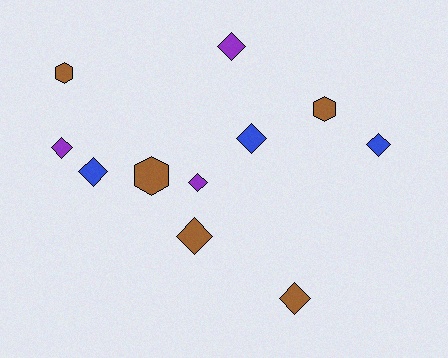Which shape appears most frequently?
Diamond, with 8 objects.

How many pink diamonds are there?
There are no pink diamonds.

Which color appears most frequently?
Brown, with 5 objects.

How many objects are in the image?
There are 11 objects.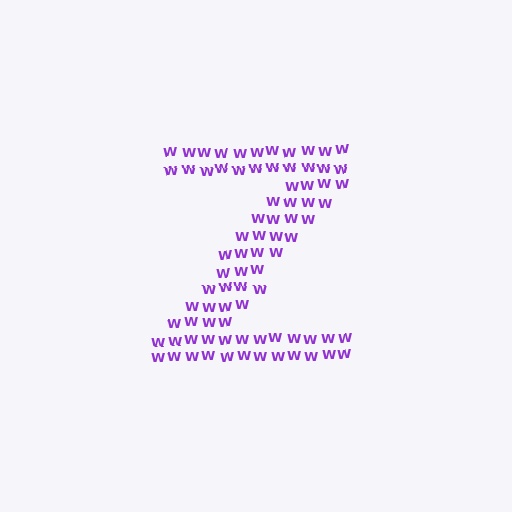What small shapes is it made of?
It is made of small letter W's.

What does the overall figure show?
The overall figure shows the letter Z.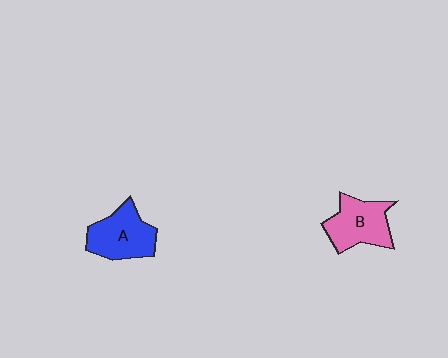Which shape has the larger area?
Shape A (blue).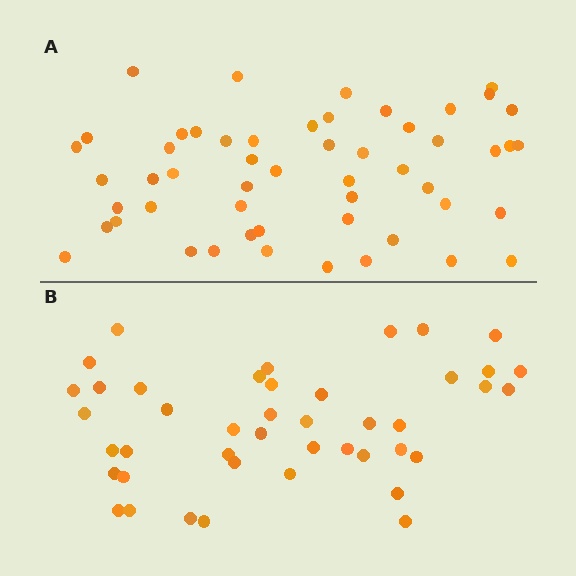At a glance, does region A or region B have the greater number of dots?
Region A (the top region) has more dots.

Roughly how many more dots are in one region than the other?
Region A has roughly 10 or so more dots than region B.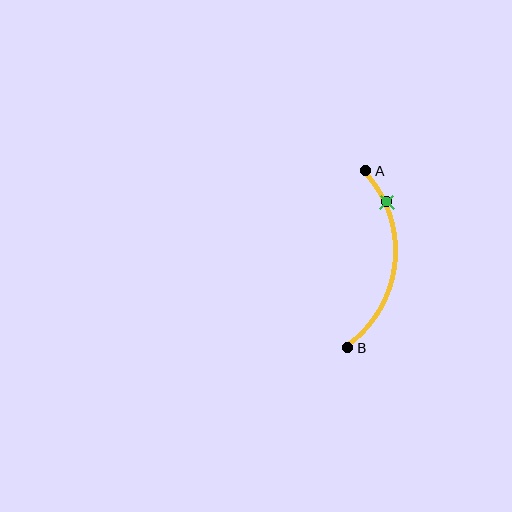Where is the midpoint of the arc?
The arc midpoint is the point on the curve farthest from the straight line joining A and B. It sits to the right of that line.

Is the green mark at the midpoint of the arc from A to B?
No. The green mark lies on the arc but is closer to endpoint A. The arc midpoint would be at the point on the curve equidistant along the arc from both A and B.